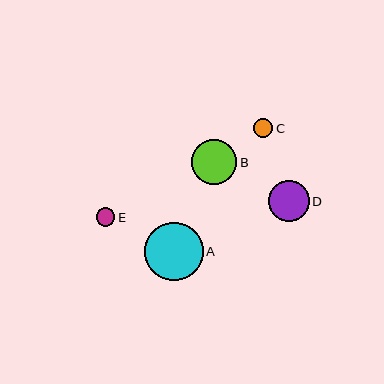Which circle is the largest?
Circle A is the largest with a size of approximately 58 pixels.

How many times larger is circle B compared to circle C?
Circle B is approximately 2.3 times the size of circle C.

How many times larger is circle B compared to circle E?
Circle B is approximately 2.4 times the size of circle E.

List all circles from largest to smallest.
From largest to smallest: A, B, D, C, E.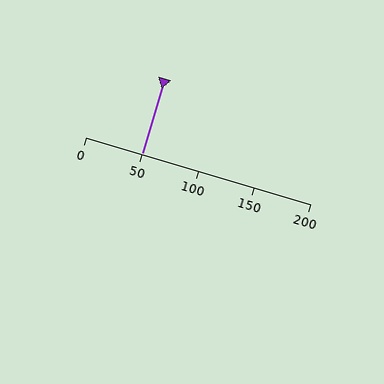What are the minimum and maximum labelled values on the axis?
The axis runs from 0 to 200.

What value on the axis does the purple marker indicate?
The marker indicates approximately 50.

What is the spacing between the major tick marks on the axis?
The major ticks are spaced 50 apart.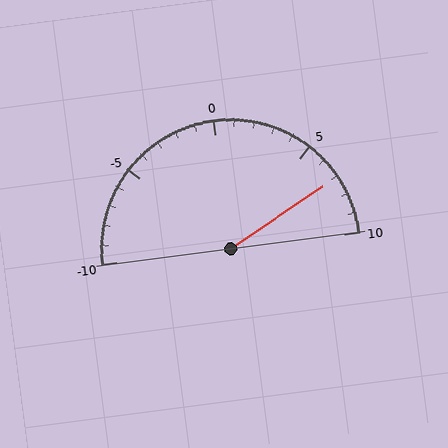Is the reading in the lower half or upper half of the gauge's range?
The reading is in the upper half of the range (-10 to 10).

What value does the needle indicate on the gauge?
The needle indicates approximately 7.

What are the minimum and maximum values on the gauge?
The gauge ranges from -10 to 10.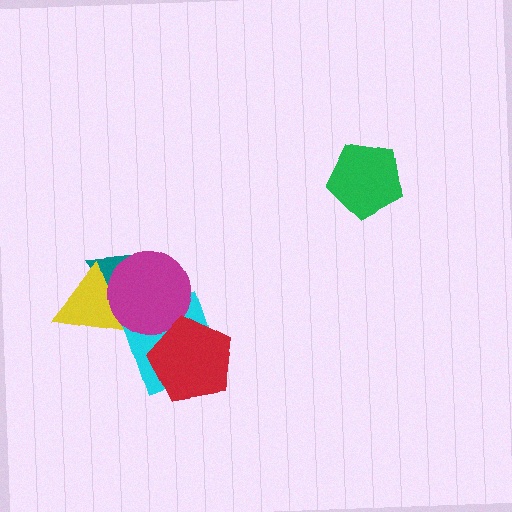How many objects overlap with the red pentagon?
1 object overlaps with the red pentagon.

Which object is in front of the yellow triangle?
The magenta circle is in front of the yellow triangle.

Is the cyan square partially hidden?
Yes, it is partially covered by another shape.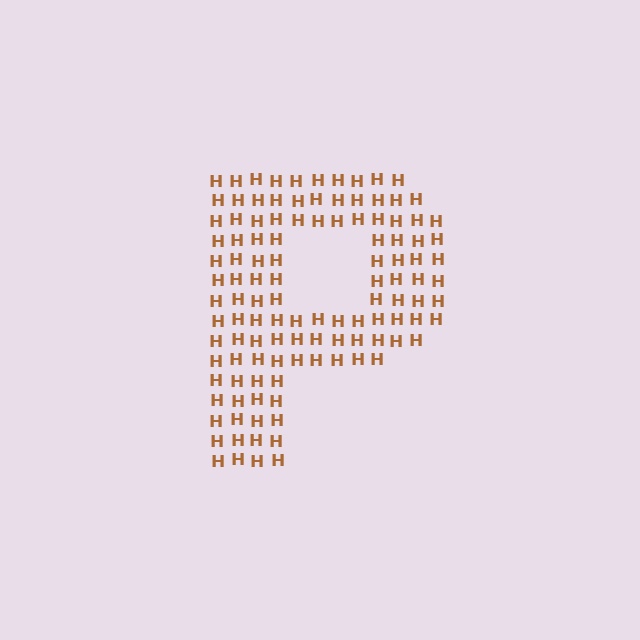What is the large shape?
The large shape is the letter P.